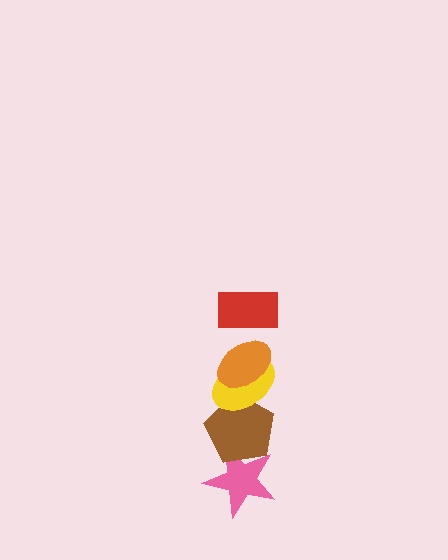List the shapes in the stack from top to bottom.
From top to bottom: the red rectangle, the orange ellipse, the yellow ellipse, the brown pentagon, the pink star.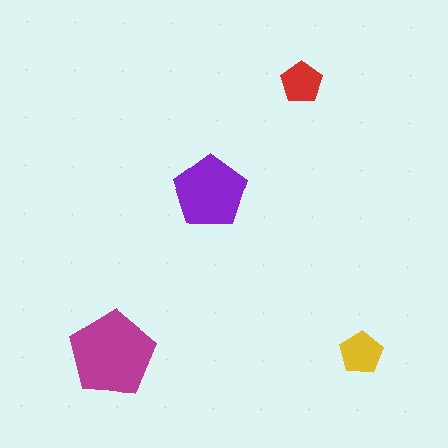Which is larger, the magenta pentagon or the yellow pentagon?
The magenta one.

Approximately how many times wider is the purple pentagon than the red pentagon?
About 2 times wider.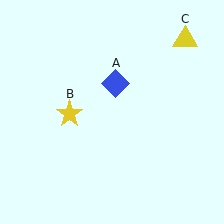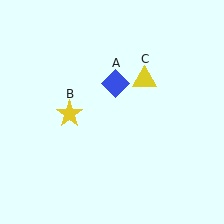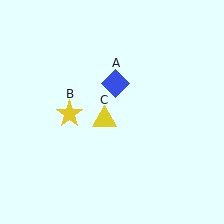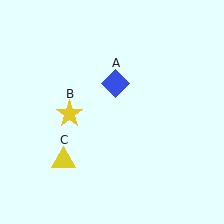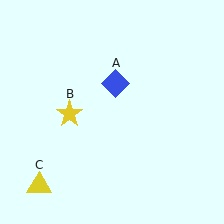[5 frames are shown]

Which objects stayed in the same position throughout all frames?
Blue diamond (object A) and yellow star (object B) remained stationary.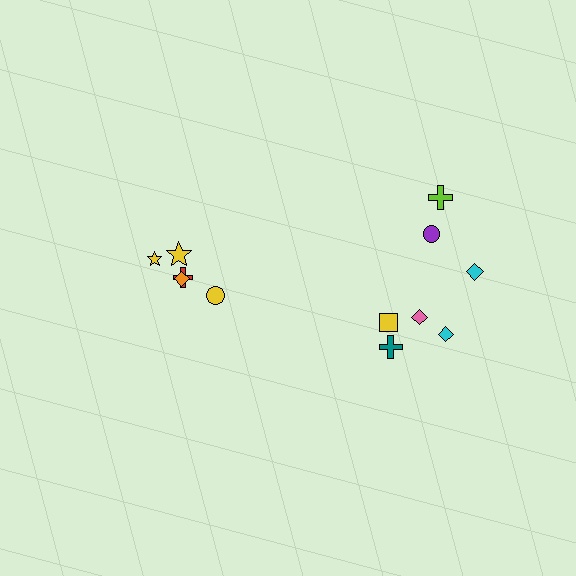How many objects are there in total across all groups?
There are 12 objects.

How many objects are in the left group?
There are 5 objects.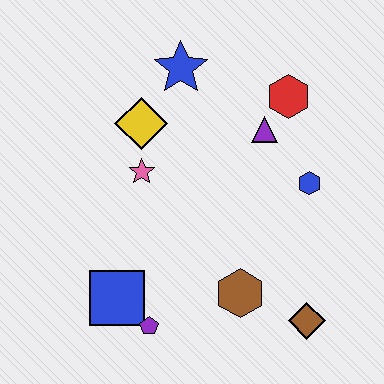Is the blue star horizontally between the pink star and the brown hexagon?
Yes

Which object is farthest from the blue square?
The red hexagon is farthest from the blue square.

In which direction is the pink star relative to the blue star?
The pink star is below the blue star.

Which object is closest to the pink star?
The yellow diamond is closest to the pink star.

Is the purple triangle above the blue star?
No